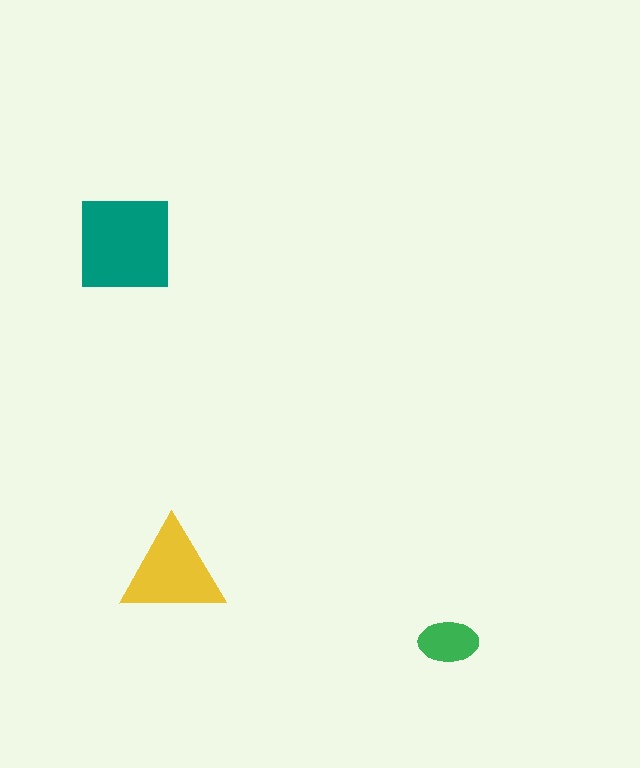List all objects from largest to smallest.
The teal square, the yellow triangle, the green ellipse.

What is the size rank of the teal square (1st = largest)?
1st.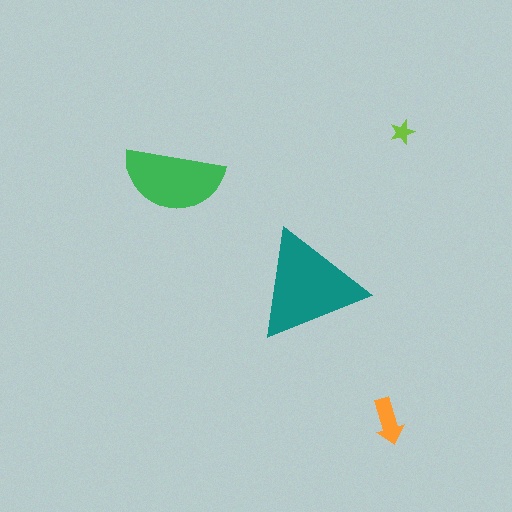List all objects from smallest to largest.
The lime star, the orange arrow, the green semicircle, the teal triangle.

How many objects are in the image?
There are 4 objects in the image.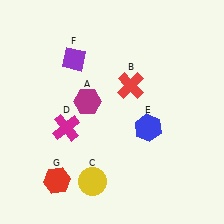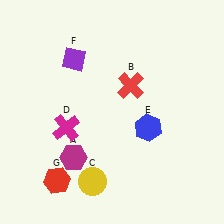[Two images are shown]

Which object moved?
The magenta hexagon (A) moved down.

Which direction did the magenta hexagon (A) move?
The magenta hexagon (A) moved down.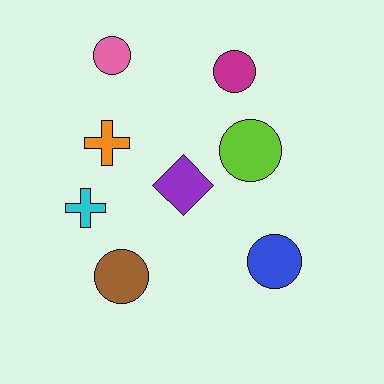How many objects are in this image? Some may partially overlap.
There are 8 objects.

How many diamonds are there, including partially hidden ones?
There is 1 diamond.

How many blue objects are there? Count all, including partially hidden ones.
There is 1 blue object.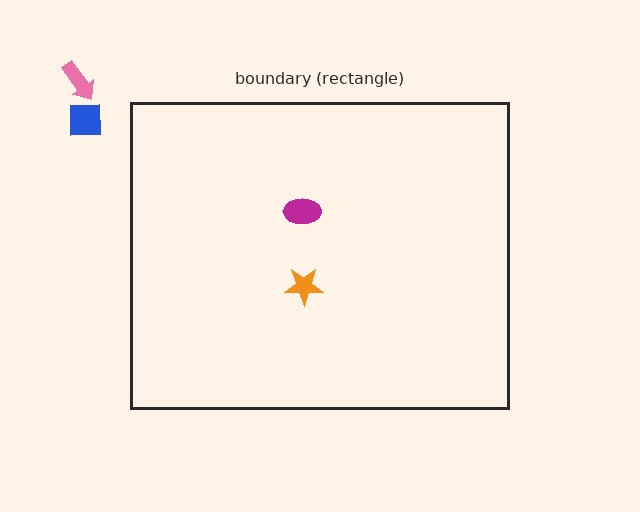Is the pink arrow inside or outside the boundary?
Outside.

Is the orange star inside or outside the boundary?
Inside.